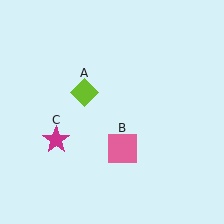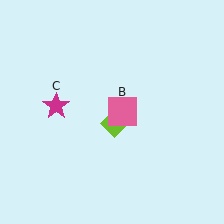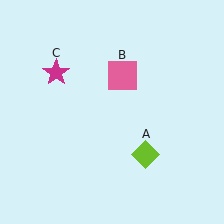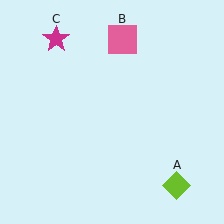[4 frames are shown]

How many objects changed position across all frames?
3 objects changed position: lime diamond (object A), pink square (object B), magenta star (object C).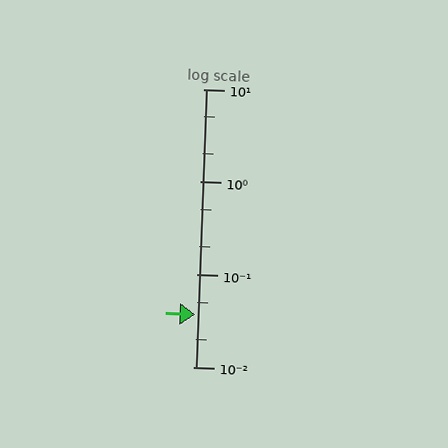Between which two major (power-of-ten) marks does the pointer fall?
The pointer is between 0.01 and 0.1.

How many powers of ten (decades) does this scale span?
The scale spans 3 decades, from 0.01 to 10.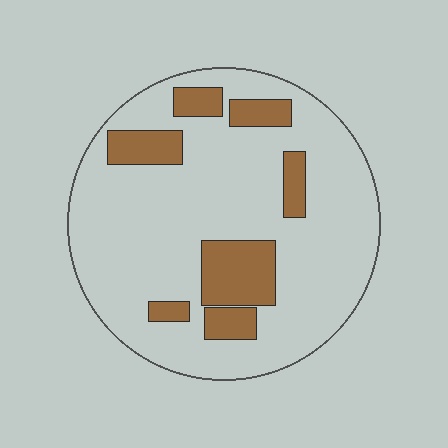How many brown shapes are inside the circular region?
7.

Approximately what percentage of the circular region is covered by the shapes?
Approximately 20%.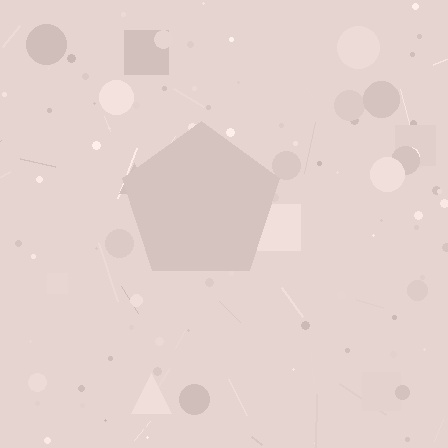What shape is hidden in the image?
A pentagon is hidden in the image.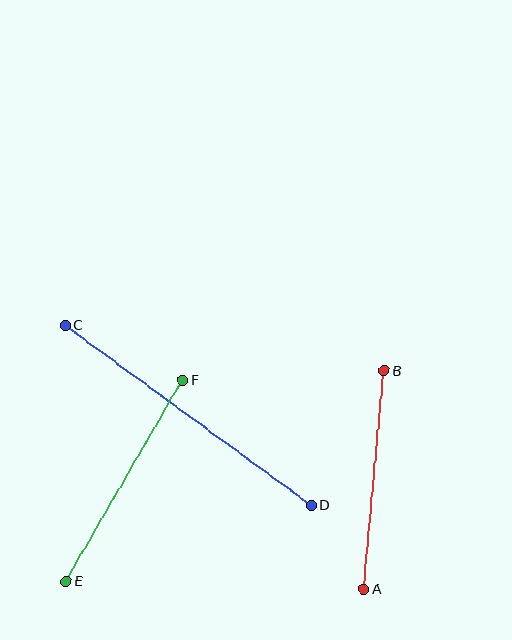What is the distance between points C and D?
The distance is approximately 305 pixels.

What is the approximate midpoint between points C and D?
The midpoint is at approximately (188, 415) pixels.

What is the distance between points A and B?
The distance is approximately 219 pixels.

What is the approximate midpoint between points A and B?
The midpoint is at approximately (374, 480) pixels.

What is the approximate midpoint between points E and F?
The midpoint is at approximately (124, 481) pixels.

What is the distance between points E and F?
The distance is approximately 232 pixels.